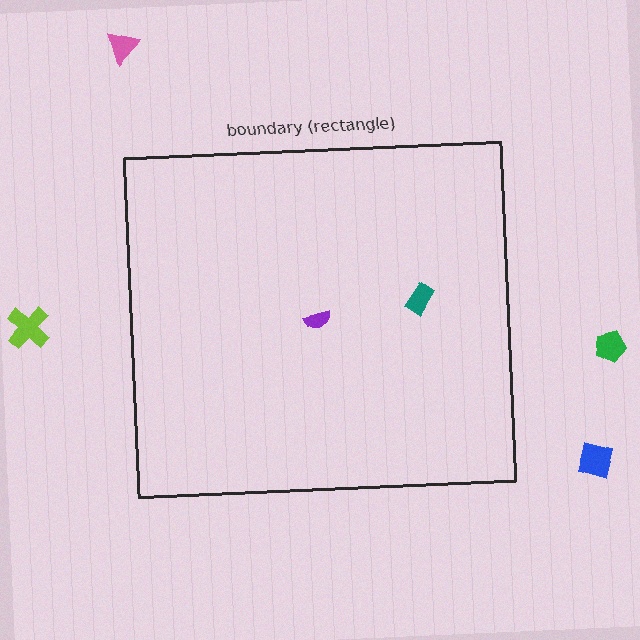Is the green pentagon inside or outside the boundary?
Outside.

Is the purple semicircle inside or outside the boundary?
Inside.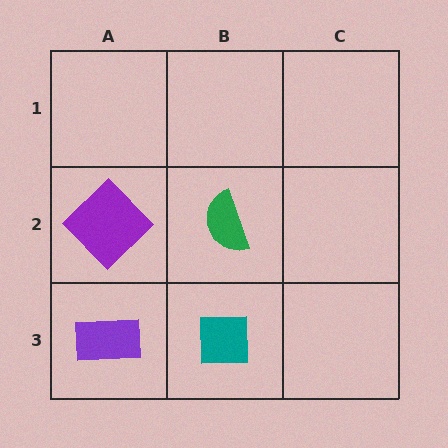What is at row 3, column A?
A purple rectangle.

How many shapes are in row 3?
2 shapes.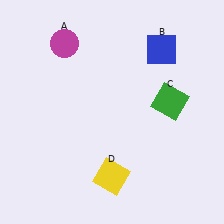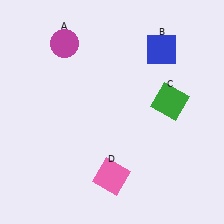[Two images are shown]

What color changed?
The square (D) changed from yellow in Image 1 to pink in Image 2.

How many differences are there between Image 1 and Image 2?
There is 1 difference between the two images.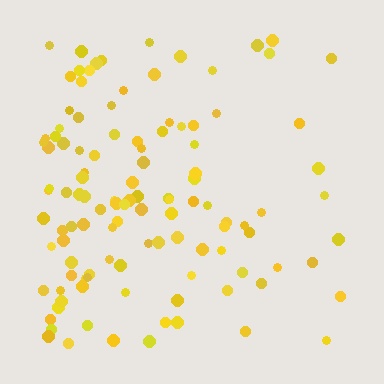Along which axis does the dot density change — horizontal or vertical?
Horizontal.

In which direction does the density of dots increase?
From right to left, with the left side densest.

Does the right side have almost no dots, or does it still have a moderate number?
Still a moderate number, just noticeably fewer than the left.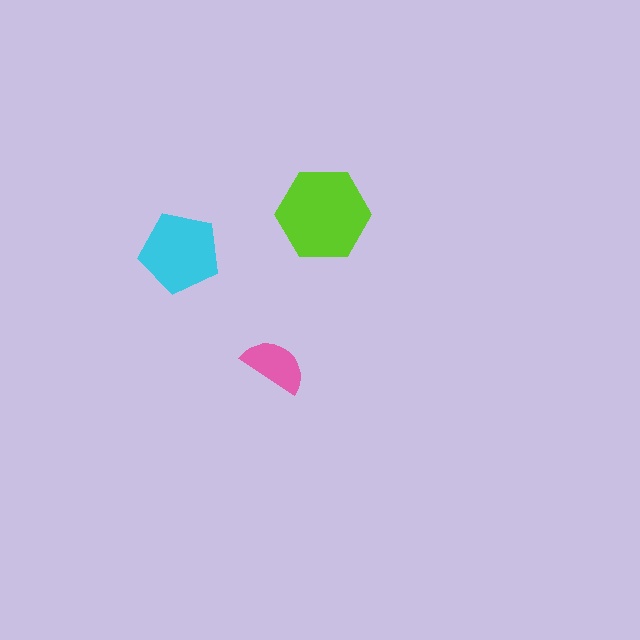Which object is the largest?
The lime hexagon.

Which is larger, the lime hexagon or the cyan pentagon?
The lime hexagon.